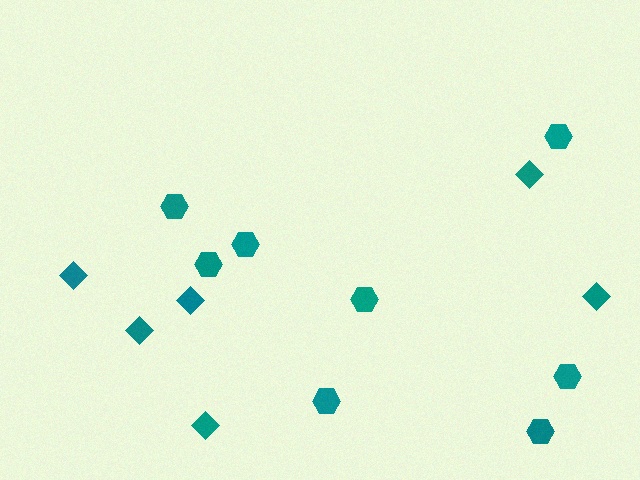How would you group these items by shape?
There are 2 groups: one group of hexagons (8) and one group of diamonds (6).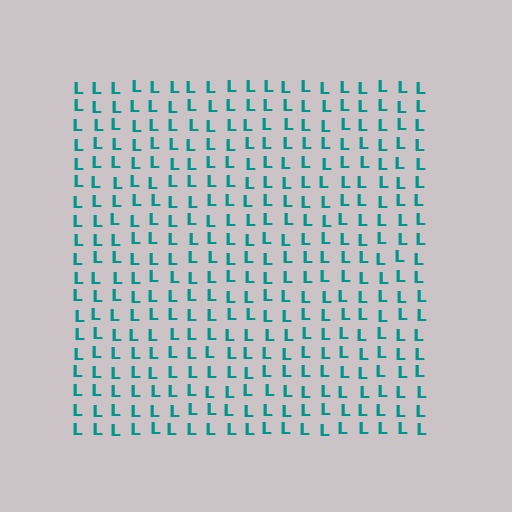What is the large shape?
The large shape is a square.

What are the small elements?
The small elements are letter L's.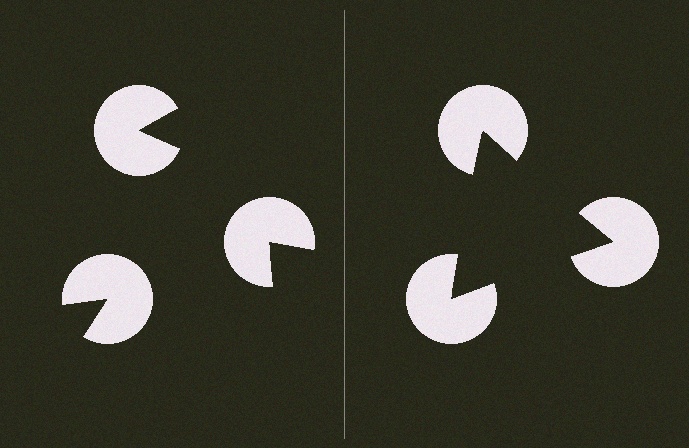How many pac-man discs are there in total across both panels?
6 — 3 on each side.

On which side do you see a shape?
An illusory triangle appears on the right side. On the left side the wedge cuts are rotated, so no coherent shape forms.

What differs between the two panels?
The pac-man discs are positioned identically on both sides; only the wedge orientations differ. On the right they align to a triangle; on the left they are misaligned.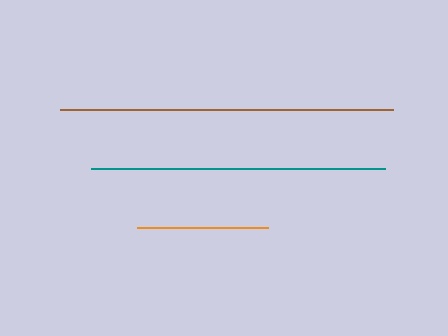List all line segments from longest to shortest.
From longest to shortest: brown, teal, orange.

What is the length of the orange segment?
The orange segment is approximately 131 pixels long.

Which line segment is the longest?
The brown line is the longest at approximately 333 pixels.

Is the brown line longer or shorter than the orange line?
The brown line is longer than the orange line.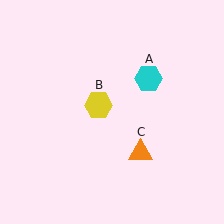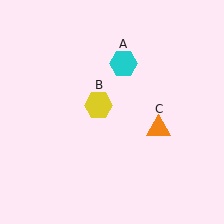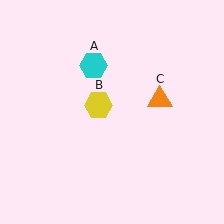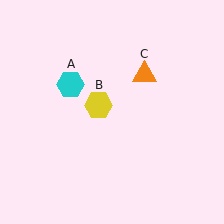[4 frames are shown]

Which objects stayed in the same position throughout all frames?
Yellow hexagon (object B) remained stationary.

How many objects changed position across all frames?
2 objects changed position: cyan hexagon (object A), orange triangle (object C).